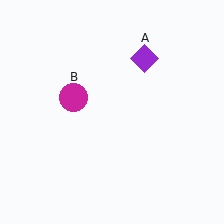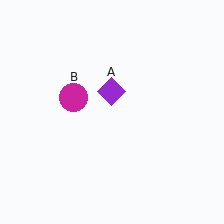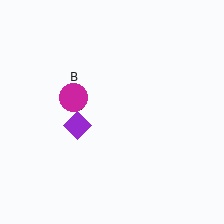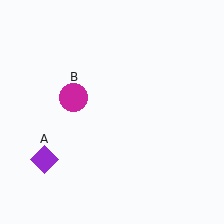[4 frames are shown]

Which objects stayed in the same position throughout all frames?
Magenta circle (object B) remained stationary.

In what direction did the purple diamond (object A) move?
The purple diamond (object A) moved down and to the left.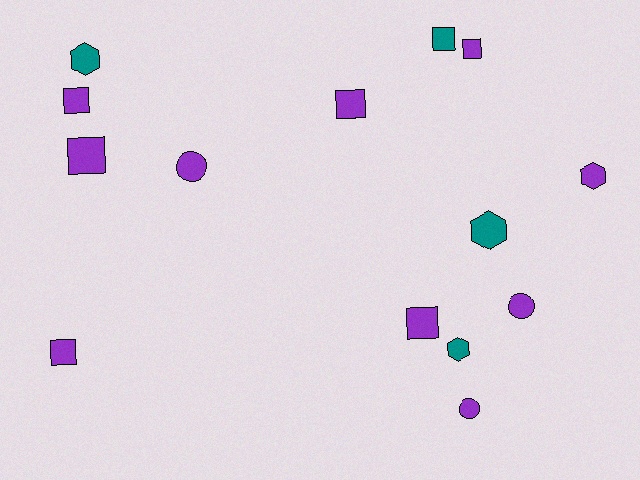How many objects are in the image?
There are 14 objects.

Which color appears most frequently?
Purple, with 10 objects.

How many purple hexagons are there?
There is 1 purple hexagon.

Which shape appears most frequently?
Square, with 7 objects.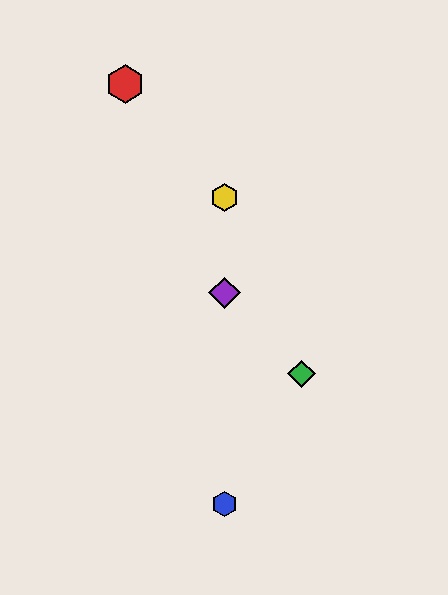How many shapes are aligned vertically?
3 shapes (the blue hexagon, the yellow hexagon, the purple diamond) are aligned vertically.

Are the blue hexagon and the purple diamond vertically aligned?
Yes, both are at x≈225.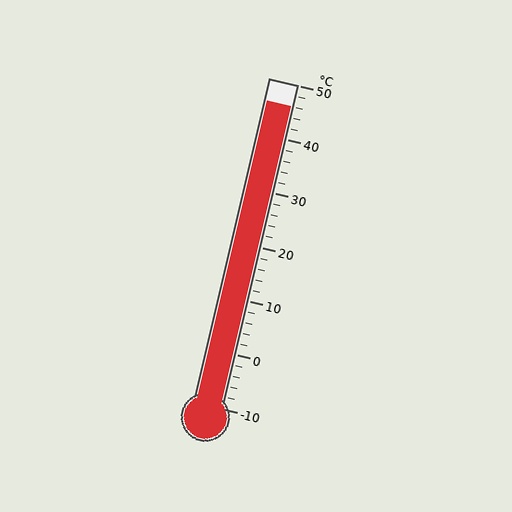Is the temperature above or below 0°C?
The temperature is above 0°C.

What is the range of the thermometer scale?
The thermometer scale ranges from -10°C to 50°C.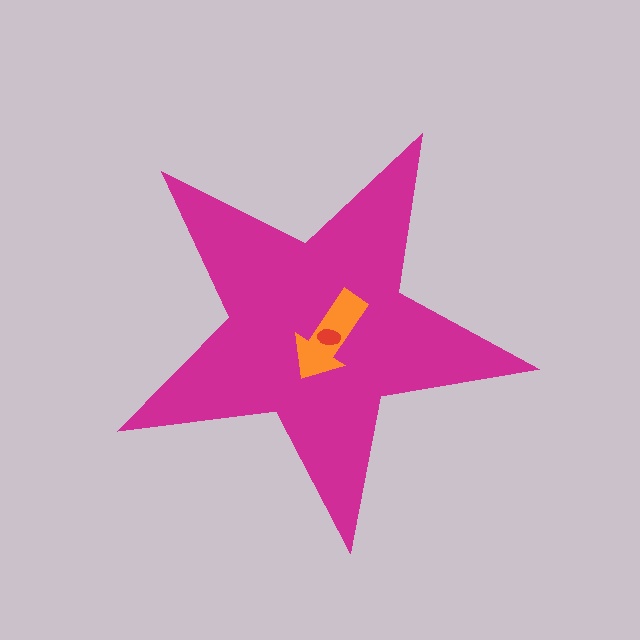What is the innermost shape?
The red ellipse.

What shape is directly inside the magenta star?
The orange arrow.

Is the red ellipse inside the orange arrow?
Yes.